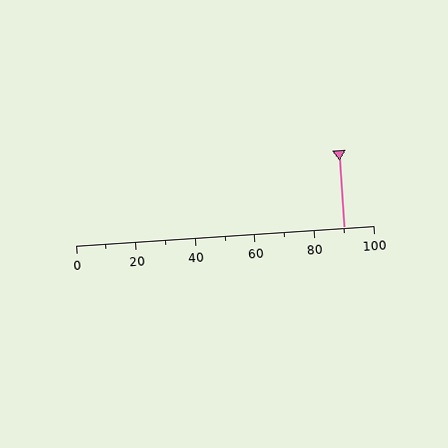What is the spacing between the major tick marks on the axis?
The major ticks are spaced 20 apart.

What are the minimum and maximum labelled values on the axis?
The axis runs from 0 to 100.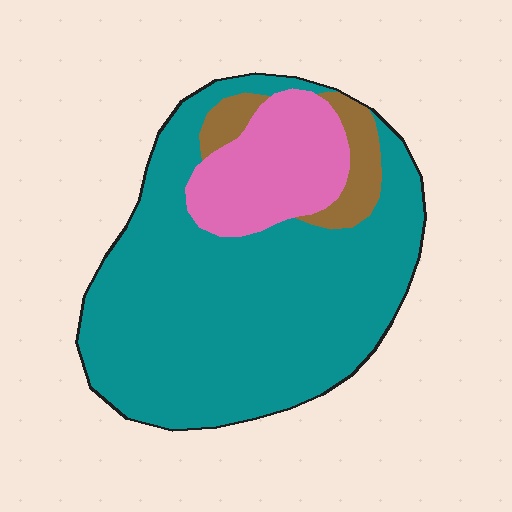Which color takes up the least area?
Brown, at roughly 10%.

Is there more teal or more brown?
Teal.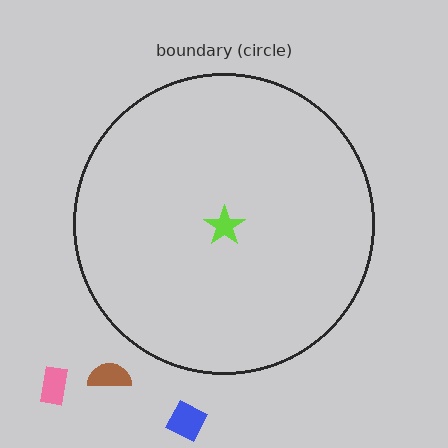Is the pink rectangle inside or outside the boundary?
Outside.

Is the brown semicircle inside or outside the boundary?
Outside.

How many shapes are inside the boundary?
1 inside, 3 outside.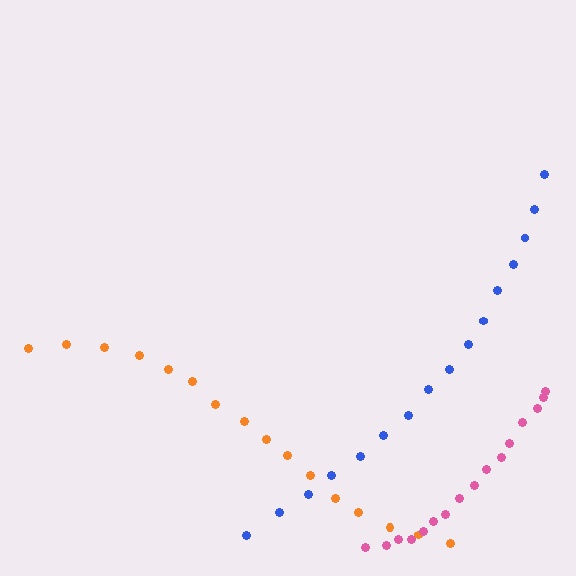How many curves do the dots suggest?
There are 3 distinct paths.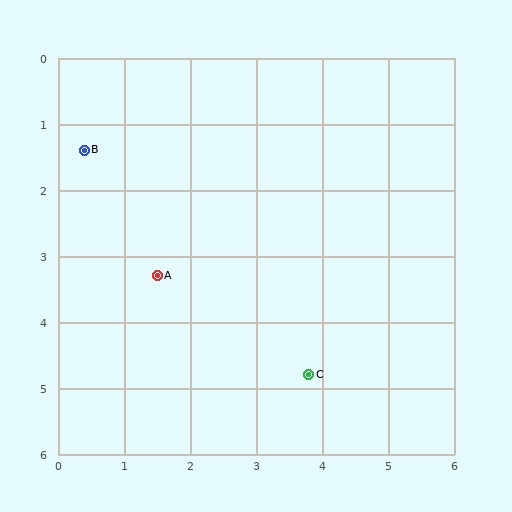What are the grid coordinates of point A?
Point A is at approximately (1.5, 3.3).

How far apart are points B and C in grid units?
Points B and C are about 4.8 grid units apart.